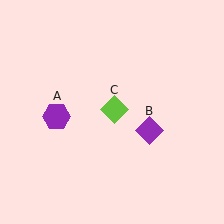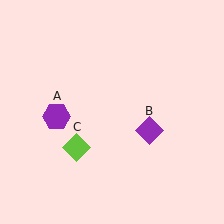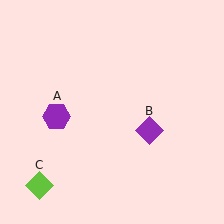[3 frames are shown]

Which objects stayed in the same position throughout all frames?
Purple hexagon (object A) and purple diamond (object B) remained stationary.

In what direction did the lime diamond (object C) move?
The lime diamond (object C) moved down and to the left.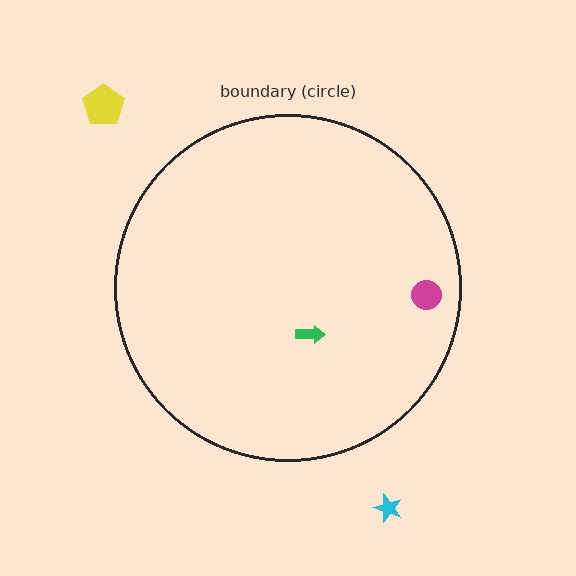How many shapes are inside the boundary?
2 inside, 2 outside.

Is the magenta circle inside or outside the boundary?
Inside.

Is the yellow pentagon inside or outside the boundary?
Outside.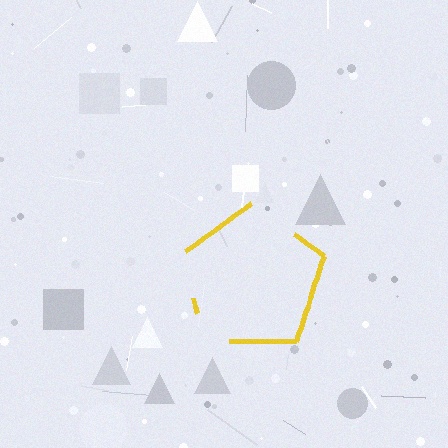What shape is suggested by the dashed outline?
The dashed outline suggests a pentagon.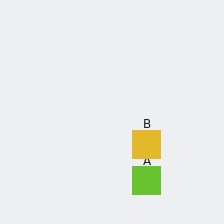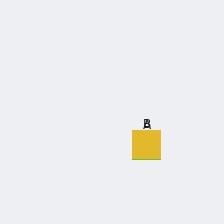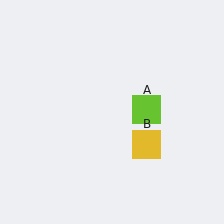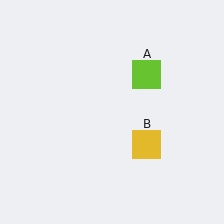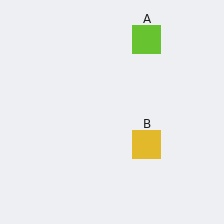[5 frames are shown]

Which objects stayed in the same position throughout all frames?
Yellow square (object B) remained stationary.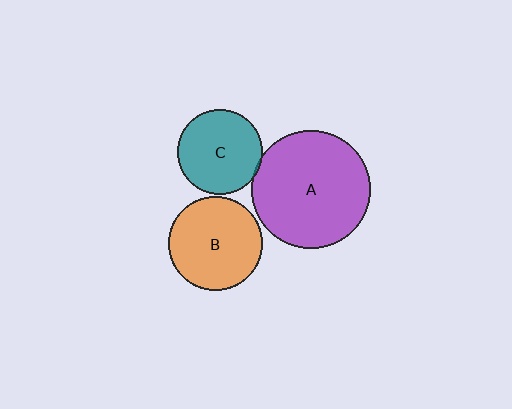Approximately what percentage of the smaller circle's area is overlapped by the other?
Approximately 5%.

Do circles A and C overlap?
Yes.